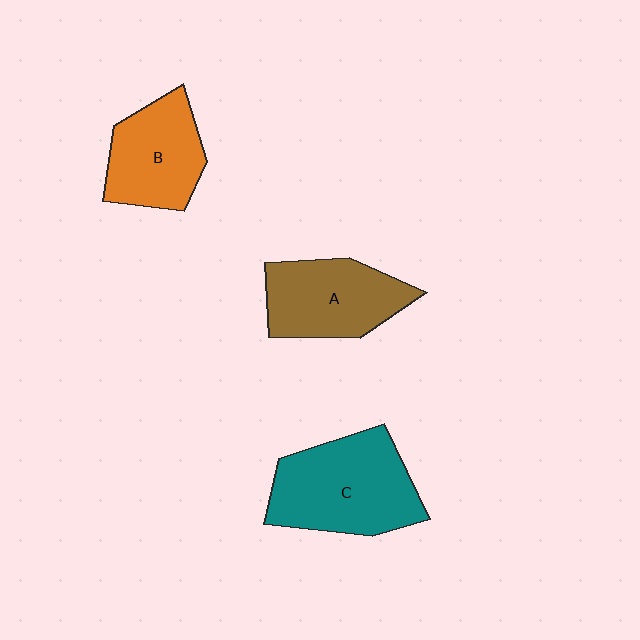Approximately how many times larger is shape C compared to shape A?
Approximately 1.3 times.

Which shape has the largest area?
Shape C (teal).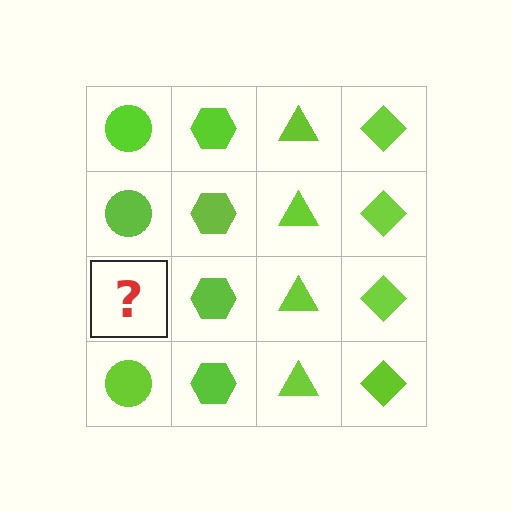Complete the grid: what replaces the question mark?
The question mark should be replaced with a lime circle.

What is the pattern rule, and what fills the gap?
The rule is that each column has a consistent shape. The gap should be filled with a lime circle.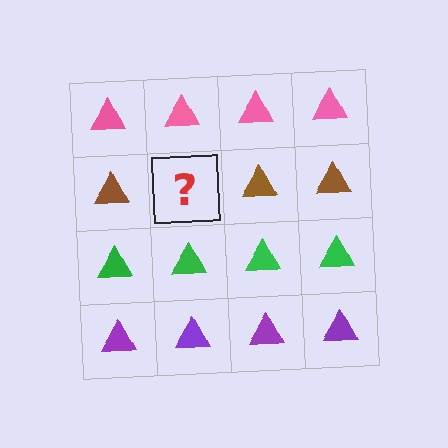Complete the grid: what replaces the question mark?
The question mark should be replaced with a brown triangle.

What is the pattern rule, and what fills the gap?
The rule is that each row has a consistent color. The gap should be filled with a brown triangle.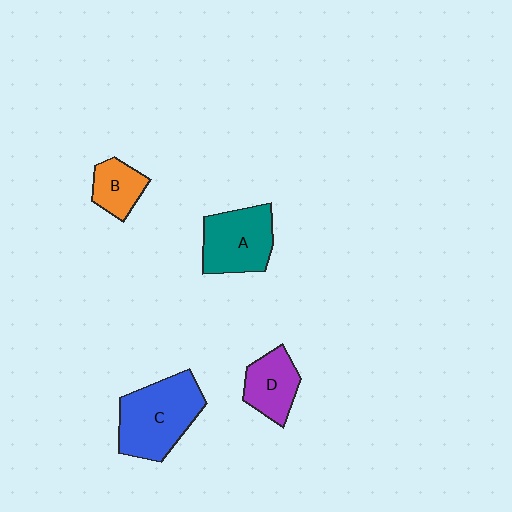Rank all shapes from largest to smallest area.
From largest to smallest: C (blue), A (teal), D (purple), B (orange).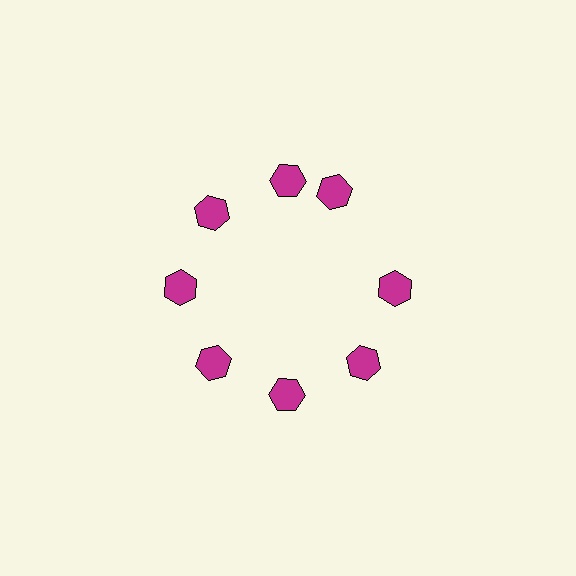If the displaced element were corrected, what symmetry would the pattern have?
It would have 8-fold rotational symmetry — the pattern would map onto itself every 45 degrees.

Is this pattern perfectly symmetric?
No. The 8 magenta hexagons are arranged in a ring, but one element near the 2 o'clock position is rotated out of alignment along the ring, breaking the 8-fold rotational symmetry.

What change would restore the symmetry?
The symmetry would be restored by rotating it back into even spacing with its neighbors so that all 8 hexagons sit at equal angles and equal distance from the center.